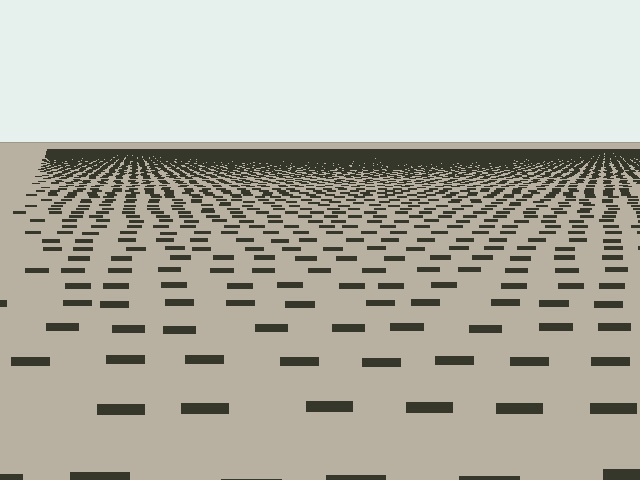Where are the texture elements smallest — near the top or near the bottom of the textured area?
Near the top.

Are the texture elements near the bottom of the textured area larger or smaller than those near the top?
Larger. Near the bottom, elements are closer to the viewer and appear at a bigger on-screen size.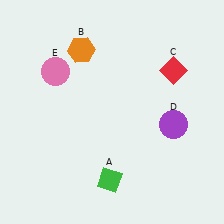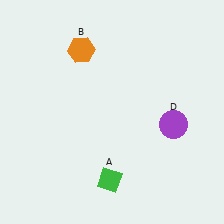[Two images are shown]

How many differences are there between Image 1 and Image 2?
There are 2 differences between the two images.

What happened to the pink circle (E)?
The pink circle (E) was removed in Image 2. It was in the top-left area of Image 1.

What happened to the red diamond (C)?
The red diamond (C) was removed in Image 2. It was in the top-right area of Image 1.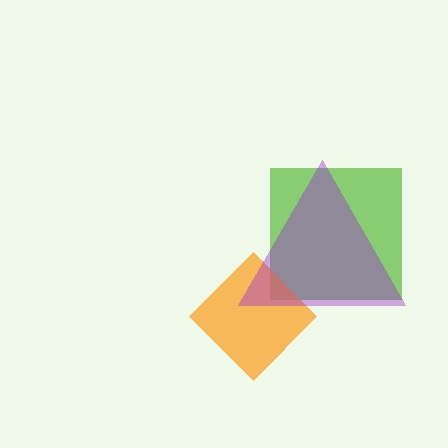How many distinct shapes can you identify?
There are 3 distinct shapes: a lime square, an orange diamond, a purple triangle.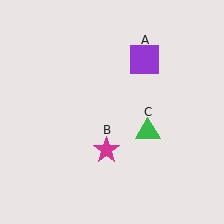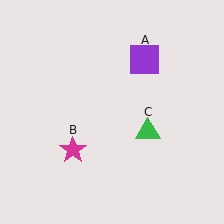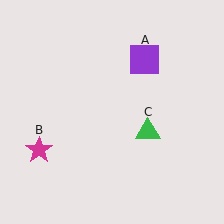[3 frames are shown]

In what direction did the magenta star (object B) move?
The magenta star (object B) moved left.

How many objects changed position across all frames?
1 object changed position: magenta star (object B).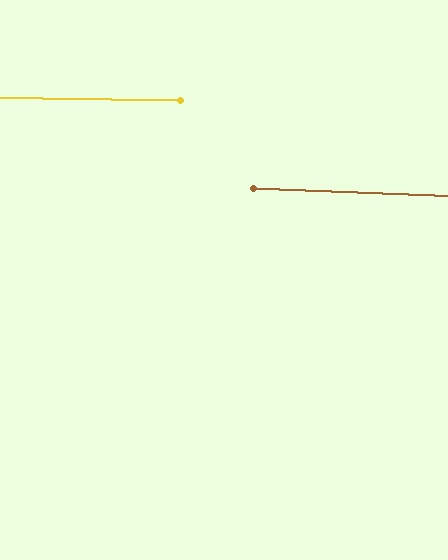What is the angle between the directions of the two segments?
Approximately 2 degrees.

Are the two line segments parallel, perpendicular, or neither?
Parallel — their directions differ by only 1.6°.